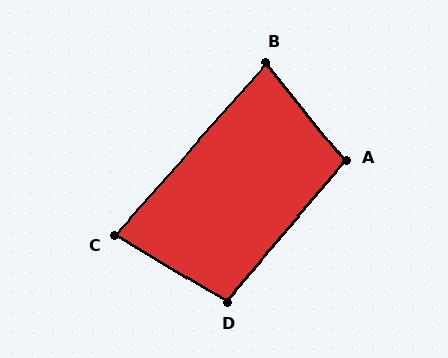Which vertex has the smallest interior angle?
C, at approximately 79 degrees.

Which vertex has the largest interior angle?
A, at approximately 101 degrees.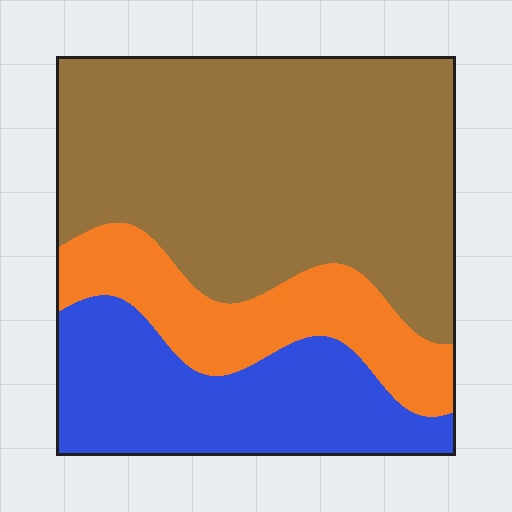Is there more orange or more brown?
Brown.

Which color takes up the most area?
Brown, at roughly 55%.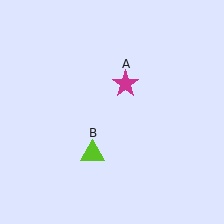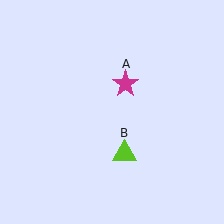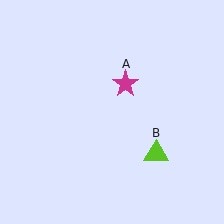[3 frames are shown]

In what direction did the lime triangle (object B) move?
The lime triangle (object B) moved right.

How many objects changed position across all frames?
1 object changed position: lime triangle (object B).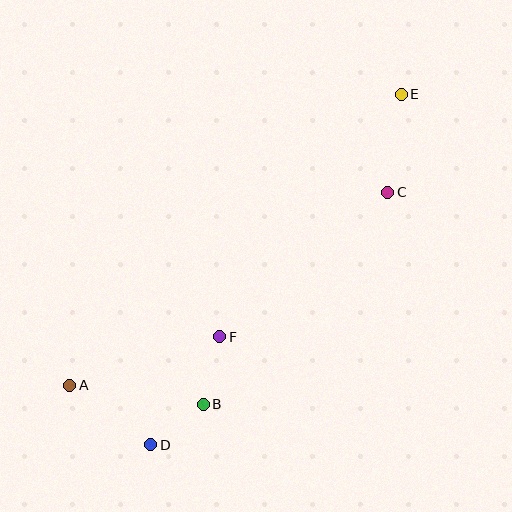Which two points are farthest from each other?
Points A and E are farthest from each other.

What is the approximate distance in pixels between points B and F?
The distance between B and F is approximately 70 pixels.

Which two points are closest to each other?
Points B and D are closest to each other.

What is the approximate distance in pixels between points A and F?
The distance between A and F is approximately 158 pixels.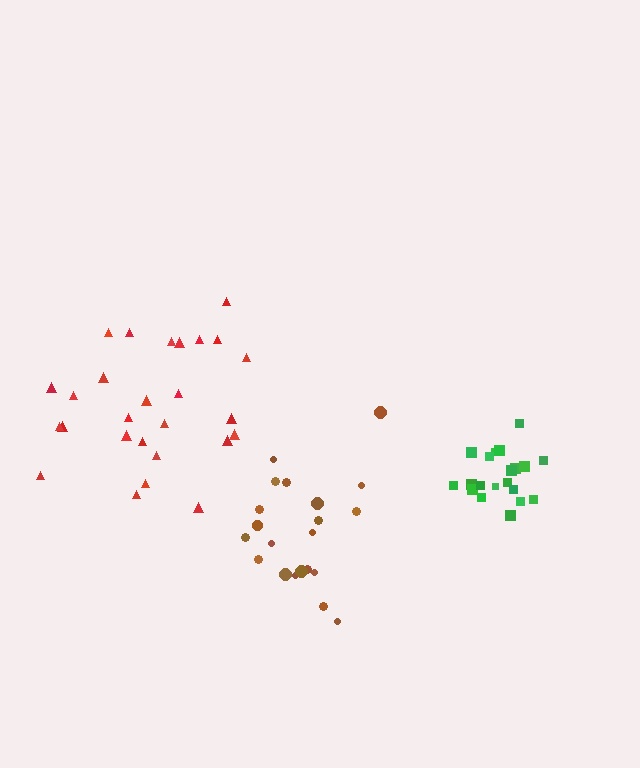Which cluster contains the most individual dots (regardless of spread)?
Red (27).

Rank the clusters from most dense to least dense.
green, brown, red.